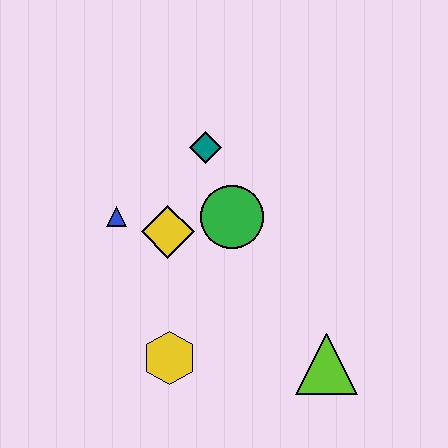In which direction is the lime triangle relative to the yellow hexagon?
The lime triangle is to the right of the yellow hexagon.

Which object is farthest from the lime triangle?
The blue triangle is farthest from the lime triangle.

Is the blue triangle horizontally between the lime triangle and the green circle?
No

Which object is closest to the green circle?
The yellow diamond is closest to the green circle.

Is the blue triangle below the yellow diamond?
No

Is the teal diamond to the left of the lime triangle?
Yes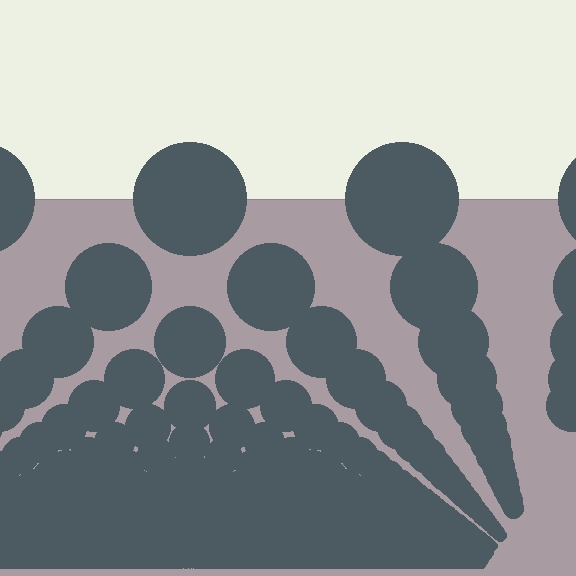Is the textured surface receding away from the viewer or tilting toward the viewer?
The surface appears to tilt toward the viewer. Texture elements get larger and sparser toward the top.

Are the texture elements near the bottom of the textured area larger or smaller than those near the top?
Smaller. The gradient is inverted — elements near the bottom are smaller and denser.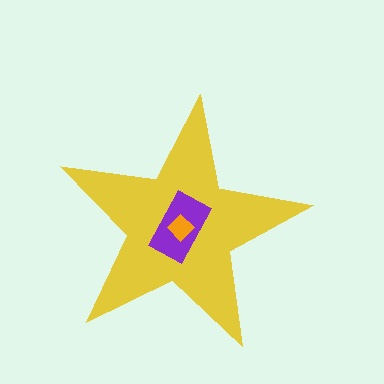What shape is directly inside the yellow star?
The purple rectangle.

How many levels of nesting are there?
3.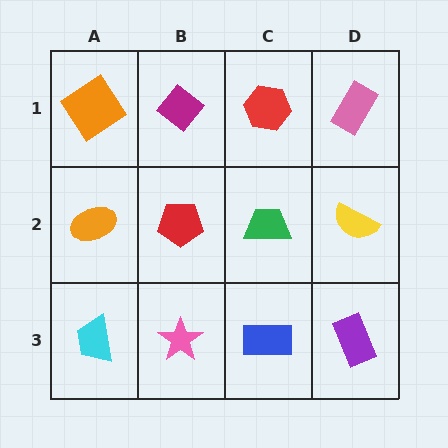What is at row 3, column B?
A pink star.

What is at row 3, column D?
A purple rectangle.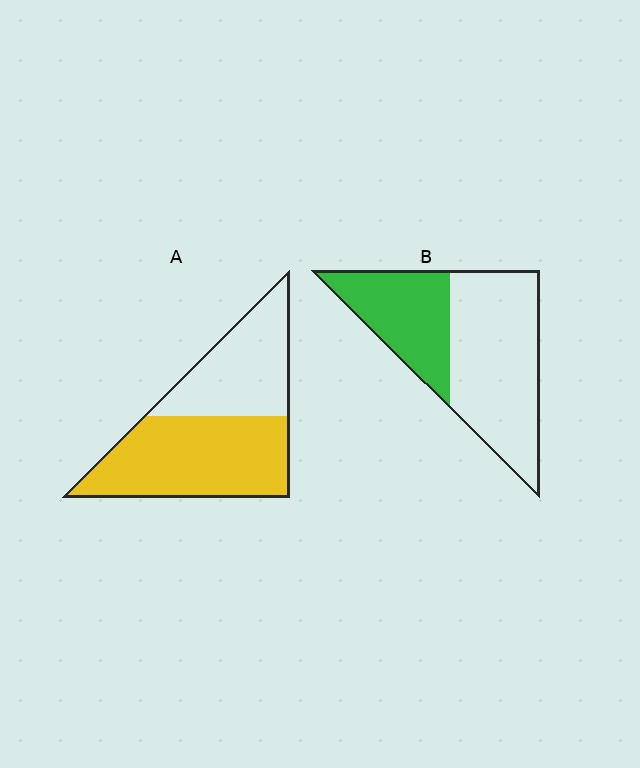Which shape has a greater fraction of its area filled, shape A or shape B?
Shape A.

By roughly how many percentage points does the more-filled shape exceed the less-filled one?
By roughly 20 percentage points (A over B).